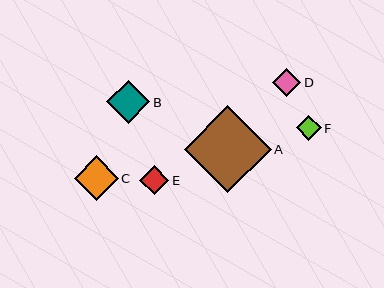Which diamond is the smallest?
Diamond F is the smallest with a size of approximately 25 pixels.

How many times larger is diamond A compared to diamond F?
Diamond A is approximately 3.5 times the size of diamond F.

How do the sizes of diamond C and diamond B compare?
Diamond C and diamond B are approximately the same size.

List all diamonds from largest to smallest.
From largest to smallest: A, C, B, E, D, F.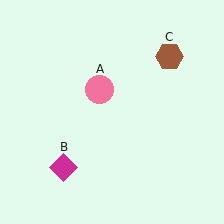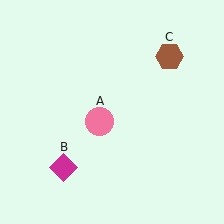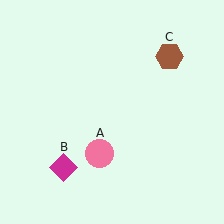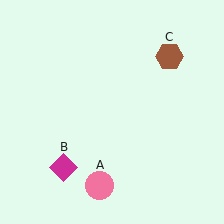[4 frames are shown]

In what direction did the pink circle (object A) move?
The pink circle (object A) moved down.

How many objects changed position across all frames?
1 object changed position: pink circle (object A).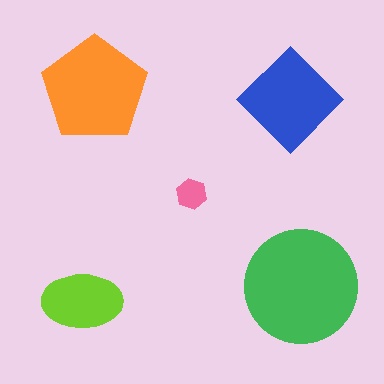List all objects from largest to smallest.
The green circle, the orange pentagon, the blue diamond, the lime ellipse, the pink hexagon.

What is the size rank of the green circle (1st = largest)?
1st.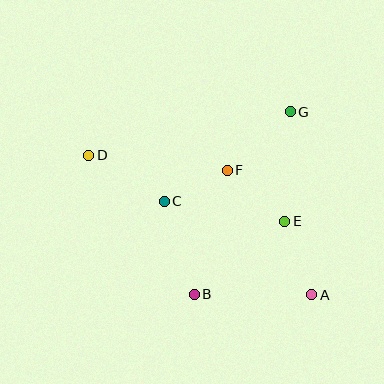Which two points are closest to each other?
Points C and F are closest to each other.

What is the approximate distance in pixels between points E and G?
The distance between E and G is approximately 110 pixels.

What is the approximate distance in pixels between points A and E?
The distance between A and E is approximately 78 pixels.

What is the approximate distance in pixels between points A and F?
The distance between A and F is approximately 151 pixels.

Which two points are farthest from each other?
Points A and D are farthest from each other.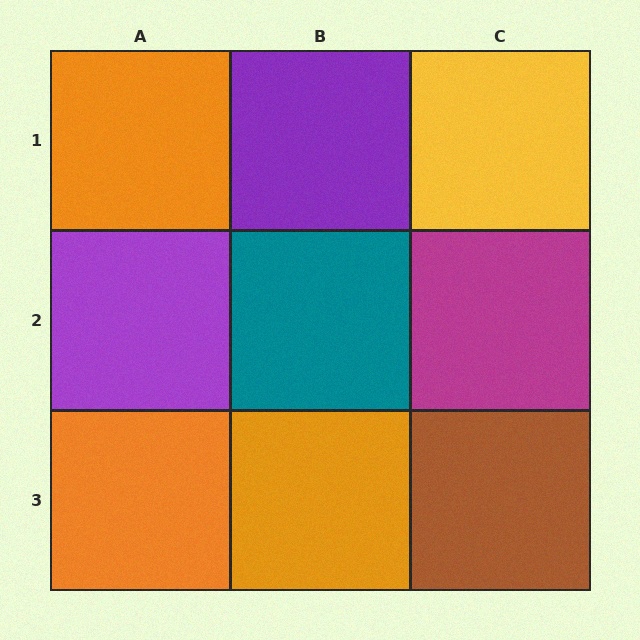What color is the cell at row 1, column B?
Purple.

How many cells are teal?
1 cell is teal.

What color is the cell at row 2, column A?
Purple.